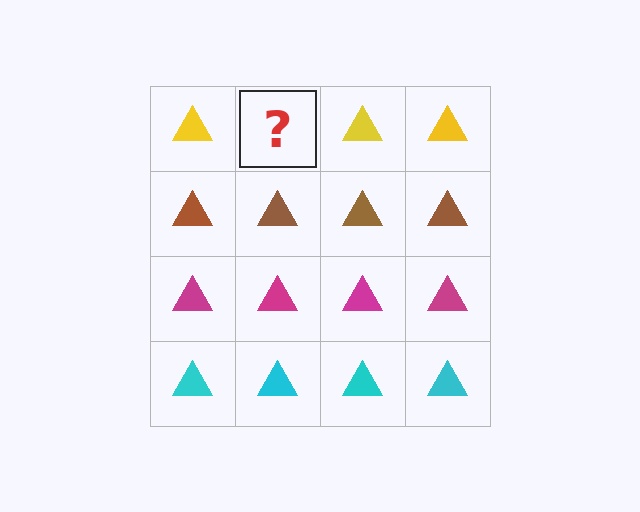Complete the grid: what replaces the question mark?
The question mark should be replaced with a yellow triangle.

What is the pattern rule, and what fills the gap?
The rule is that each row has a consistent color. The gap should be filled with a yellow triangle.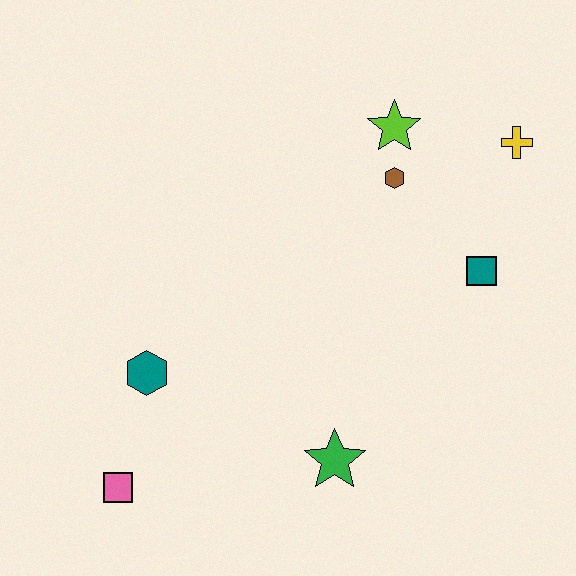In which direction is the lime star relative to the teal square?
The lime star is above the teal square.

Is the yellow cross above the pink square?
Yes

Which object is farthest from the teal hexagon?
The yellow cross is farthest from the teal hexagon.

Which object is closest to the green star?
The teal hexagon is closest to the green star.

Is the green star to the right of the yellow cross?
No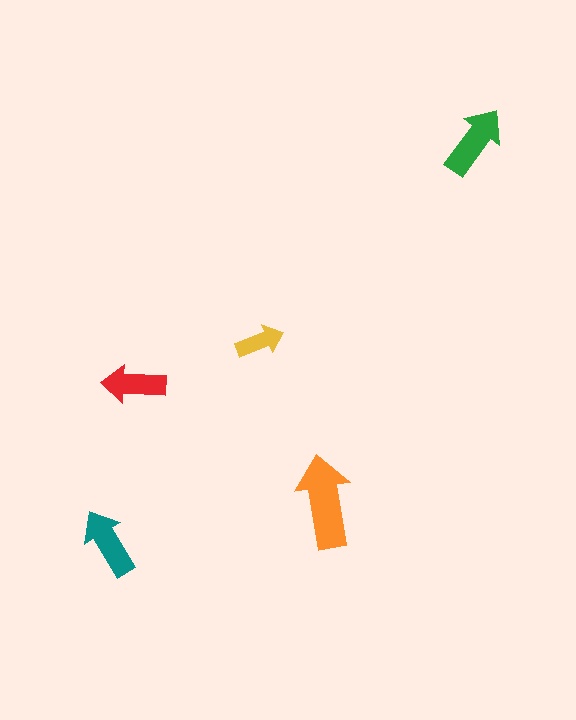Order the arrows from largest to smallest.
the orange one, the green one, the teal one, the red one, the yellow one.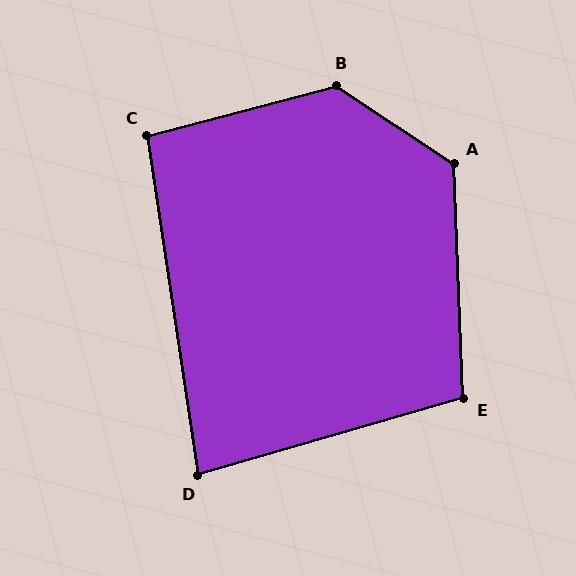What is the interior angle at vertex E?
Approximately 104 degrees (obtuse).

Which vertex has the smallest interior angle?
D, at approximately 83 degrees.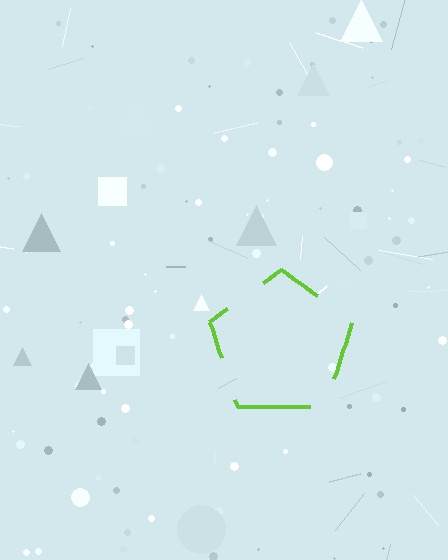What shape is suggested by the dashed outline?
The dashed outline suggests a pentagon.